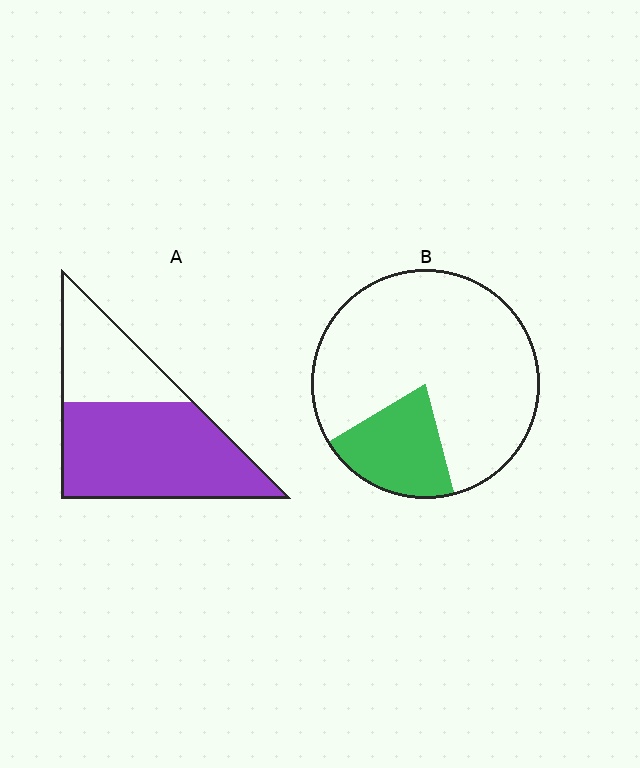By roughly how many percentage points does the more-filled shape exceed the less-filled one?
By roughly 45 percentage points (A over B).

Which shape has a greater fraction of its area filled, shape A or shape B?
Shape A.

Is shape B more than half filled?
No.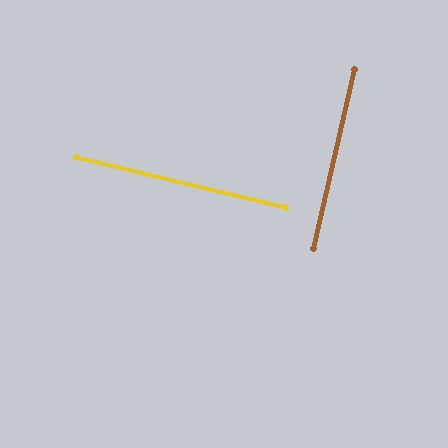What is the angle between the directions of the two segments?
Approximately 90 degrees.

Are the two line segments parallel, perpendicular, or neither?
Perpendicular — they meet at approximately 90°.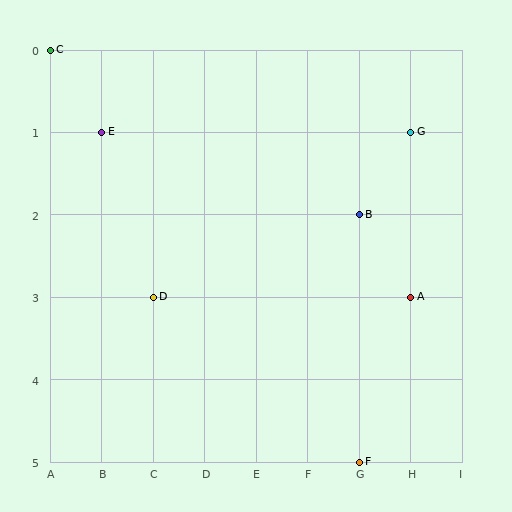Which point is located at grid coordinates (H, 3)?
Point A is at (H, 3).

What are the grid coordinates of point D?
Point D is at grid coordinates (C, 3).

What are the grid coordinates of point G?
Point G is at grid coordinates (H, 1).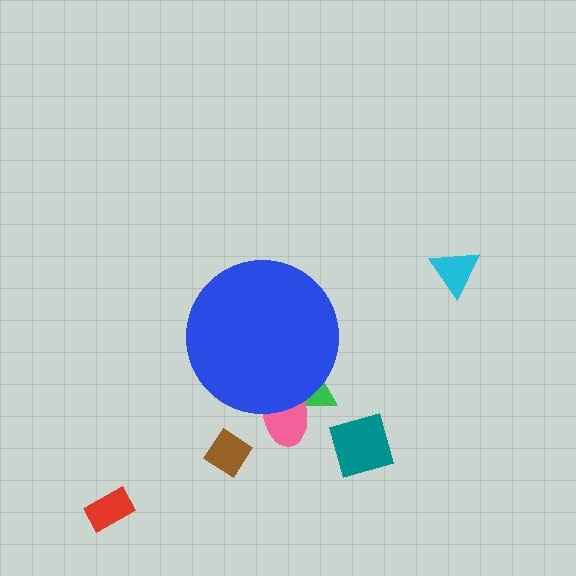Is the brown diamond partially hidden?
No, the brown diamond is fully visible.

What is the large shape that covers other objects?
A blue circle.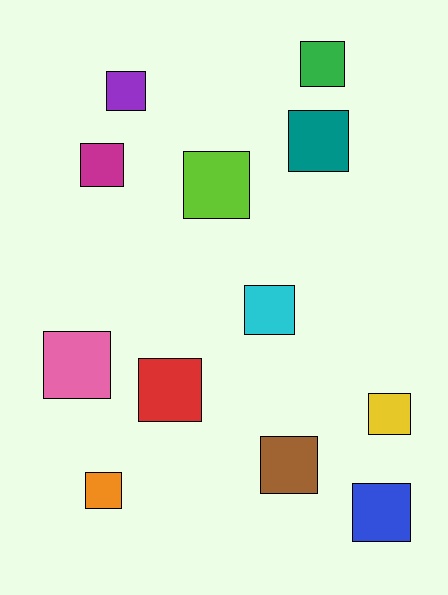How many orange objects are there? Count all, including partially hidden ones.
There is 1 orange object.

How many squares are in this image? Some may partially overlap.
There are 12 squares.